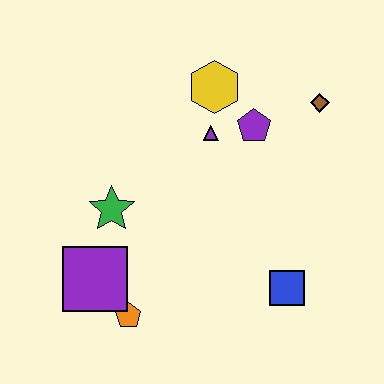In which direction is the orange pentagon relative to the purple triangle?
The orange pentagon is below the purple triangle.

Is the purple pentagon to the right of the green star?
Yes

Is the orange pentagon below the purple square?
Yes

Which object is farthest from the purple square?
The brown diamond is farthest from the purple square.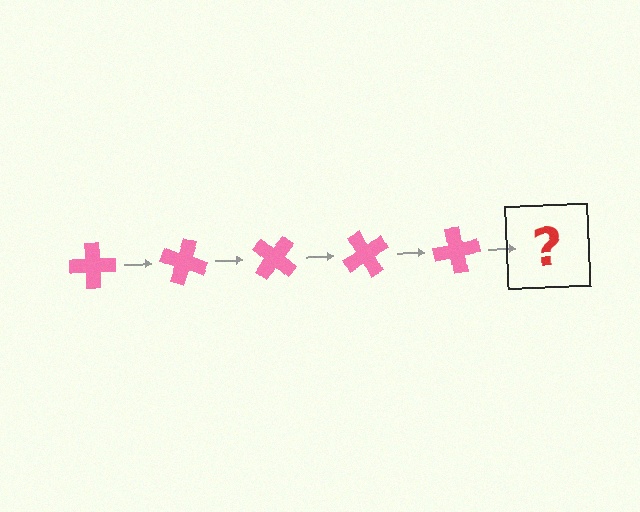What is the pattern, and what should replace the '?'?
The pattern is that the cross rotates 20 degrees each step. The '?' should be a pink cross rotated 100 degrees.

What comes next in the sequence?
The next element should be a pink cross rotated 100 degrees.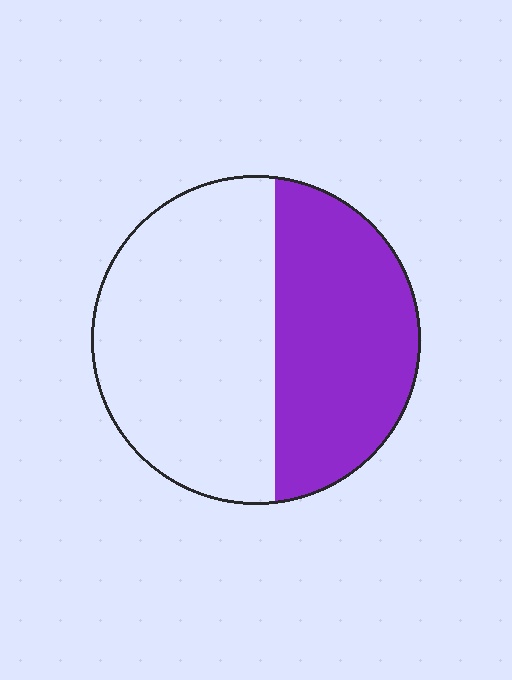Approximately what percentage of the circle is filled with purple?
Approximately 45%.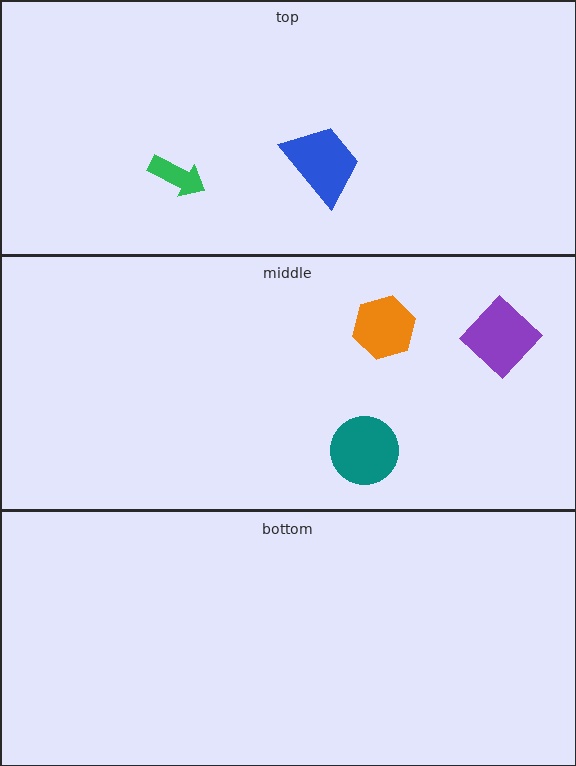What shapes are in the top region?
The blue trapezoid, the green arrow.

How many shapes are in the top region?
2.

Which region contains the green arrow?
The top region.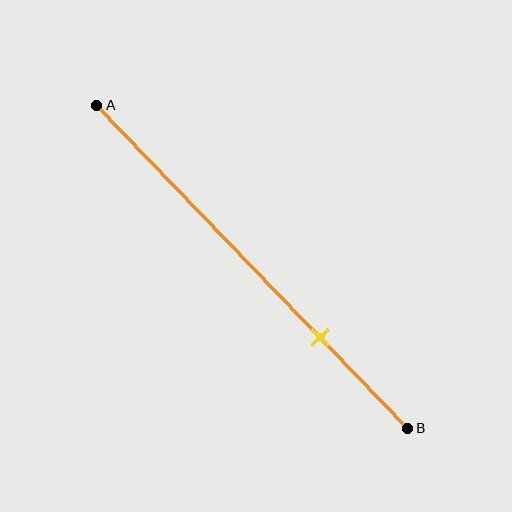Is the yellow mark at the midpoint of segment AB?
No, the mark is at about 70% from A, not at the 50% midpoint.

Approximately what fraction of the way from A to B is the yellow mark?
The yellow mark is approximately 70% of the way from A to B.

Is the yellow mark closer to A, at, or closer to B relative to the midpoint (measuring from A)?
The yellow mark is closer to point B than the midpoint of segment AB.